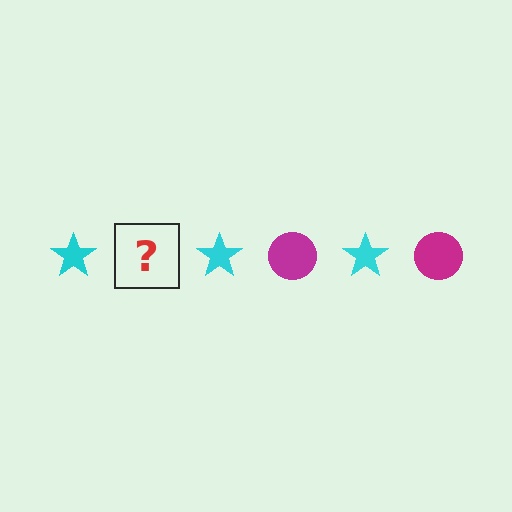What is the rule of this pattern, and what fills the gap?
The rule is that the pattern alternates between cyan star and magenta circle. The gap should be filled with a magenta circle.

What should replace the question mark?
The question mark should be replaced with a magenta circle.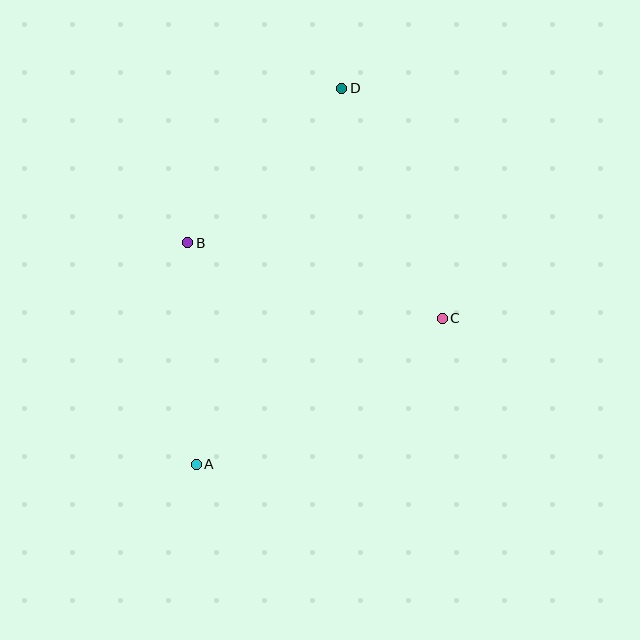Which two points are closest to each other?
Points B and D are closest to each other.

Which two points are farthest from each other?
Points A and D are farthest from each other.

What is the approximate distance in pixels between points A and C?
The distance between A and C is approximately 286 pixels.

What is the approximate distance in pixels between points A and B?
The distance between A and B is approximately 222 pixels.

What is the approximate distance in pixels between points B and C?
The distance between B and C is approximately 266 pixels.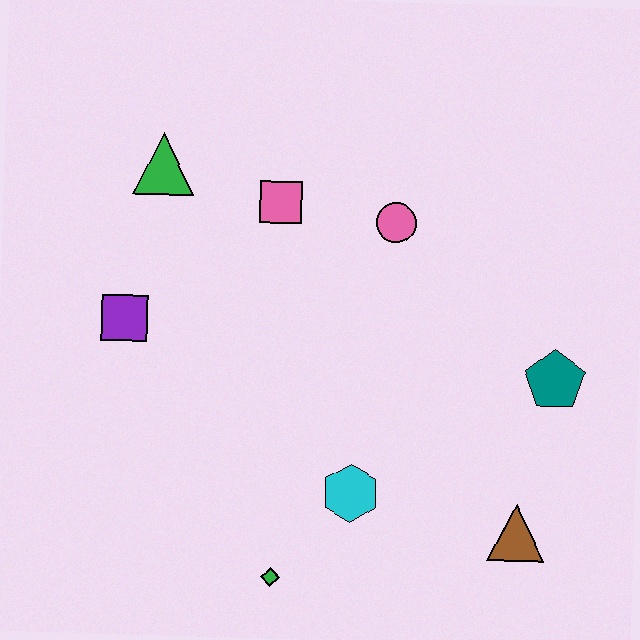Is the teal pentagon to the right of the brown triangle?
Yes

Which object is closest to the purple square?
The green triangle is closest to the purple square.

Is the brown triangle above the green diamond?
Yes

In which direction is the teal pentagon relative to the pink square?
The teal pentagon is to the right of the pink square.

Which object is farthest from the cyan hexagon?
The green triangle is farthest from the cyan hexagon.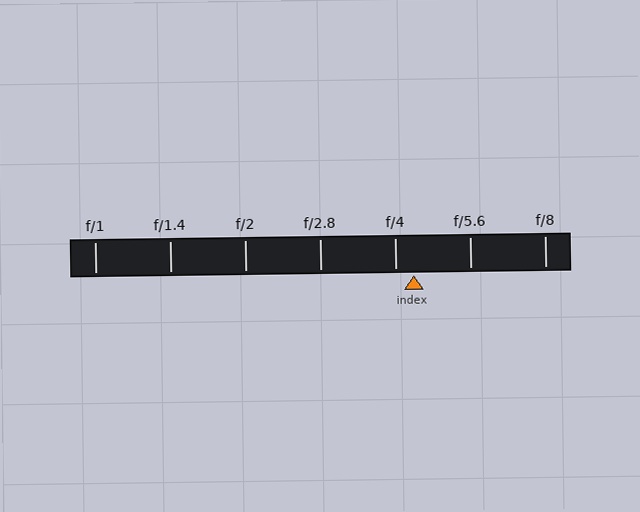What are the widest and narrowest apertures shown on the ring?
The widest aperture shown is f/1 and the narrowest is f/8.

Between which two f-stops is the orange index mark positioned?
The index mark is between f/4 and f/5.6.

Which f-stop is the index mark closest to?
The index mark is closest to f/4.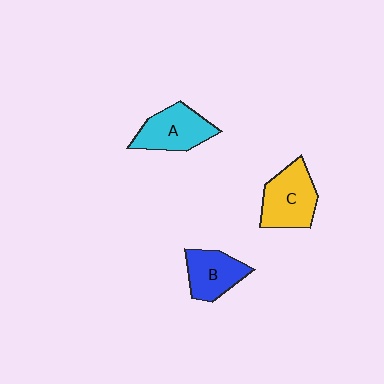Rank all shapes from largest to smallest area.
From largest to smallest: C (yellow), A (cyan), B (blue).